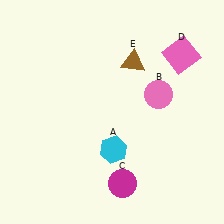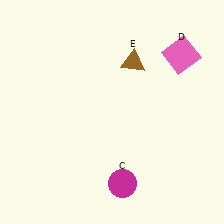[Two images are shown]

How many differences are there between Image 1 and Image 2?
There are 2 differences between the two images.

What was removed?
The cyan hexagon (A), the pink circle (B) were removed in Image 2.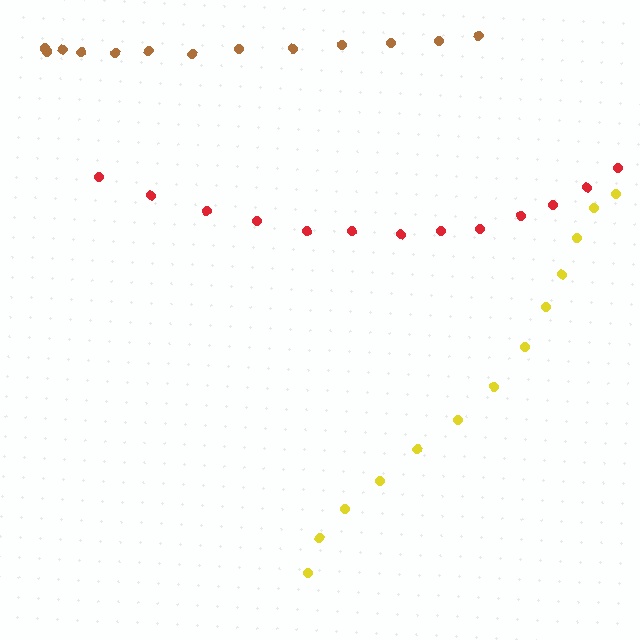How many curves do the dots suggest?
There are 3 distinct paths.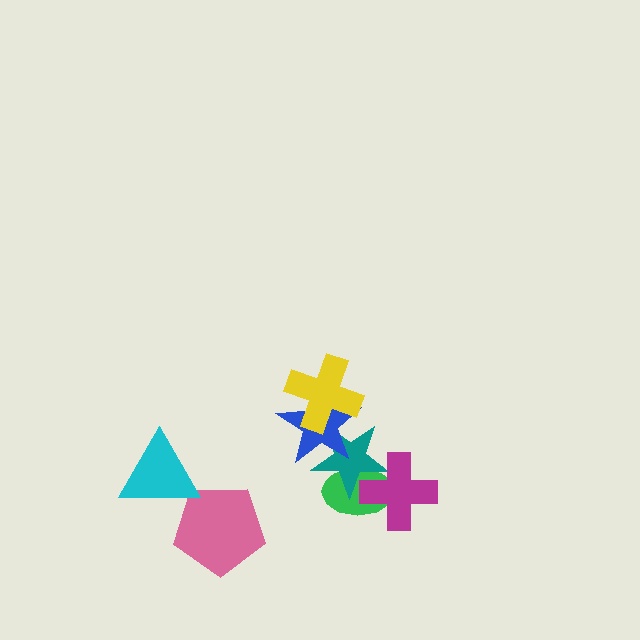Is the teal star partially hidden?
Yes, it is partially covered by another shape.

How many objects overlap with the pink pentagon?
1 object overlaps with the pink pentagon.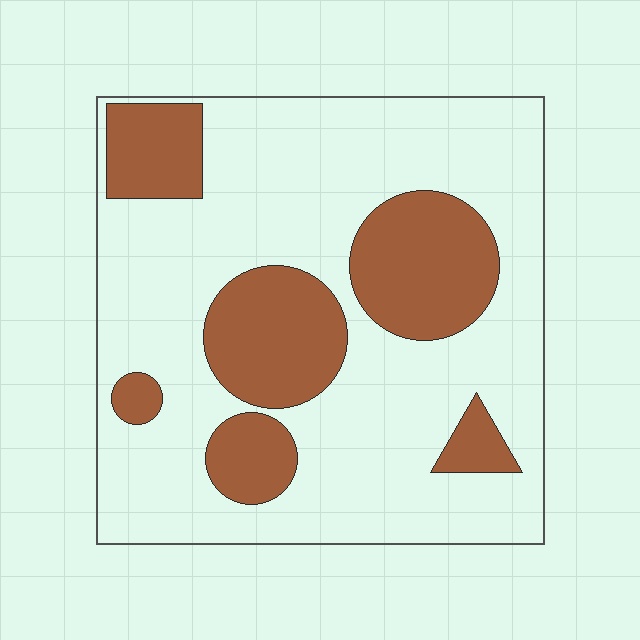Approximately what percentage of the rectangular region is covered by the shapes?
Approximately 30%.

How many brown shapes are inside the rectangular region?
6.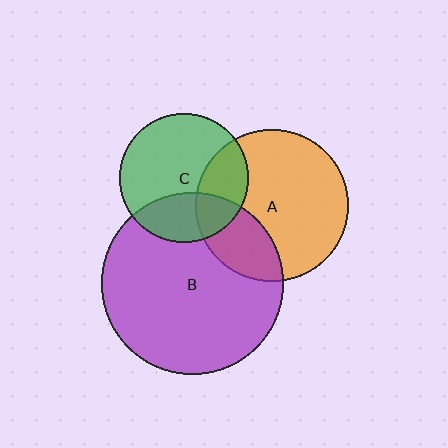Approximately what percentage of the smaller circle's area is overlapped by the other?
Approximately 30%.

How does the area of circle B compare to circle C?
Approximately 2.0 times.